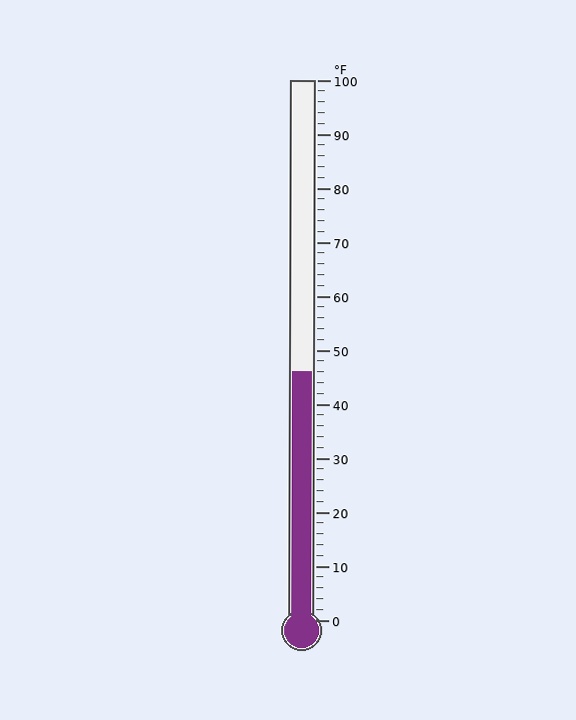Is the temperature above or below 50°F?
The temperature is below 50°F.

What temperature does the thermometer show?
The thermometer shows approximately 46°F.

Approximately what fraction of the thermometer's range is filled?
The thermometer is filled to approximately 45% of its range.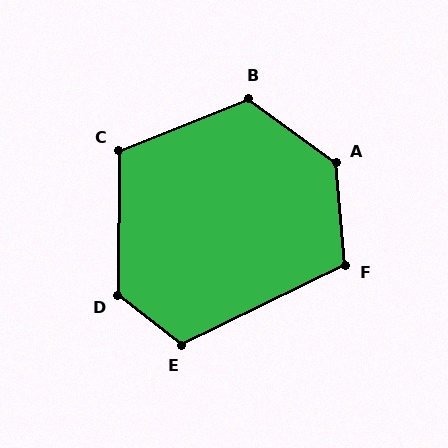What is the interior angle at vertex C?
Approximately 113 degrees (obtuse).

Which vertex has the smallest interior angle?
F, at approximately 111 degrees.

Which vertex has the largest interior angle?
A, at approximately 131 degrees.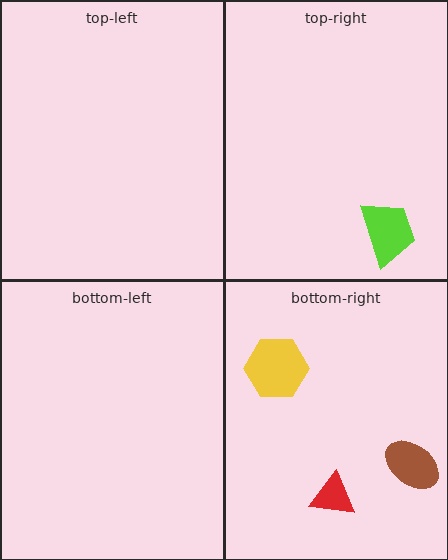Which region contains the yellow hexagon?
The bottom-right region.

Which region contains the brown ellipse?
The bottom-right region.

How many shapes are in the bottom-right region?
3.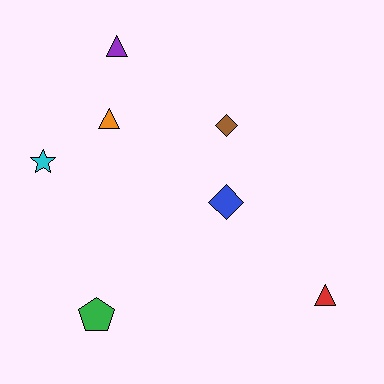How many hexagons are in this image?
There are no hexagons.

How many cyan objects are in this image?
There is 1 cyan object.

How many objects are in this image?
There are 7 objects.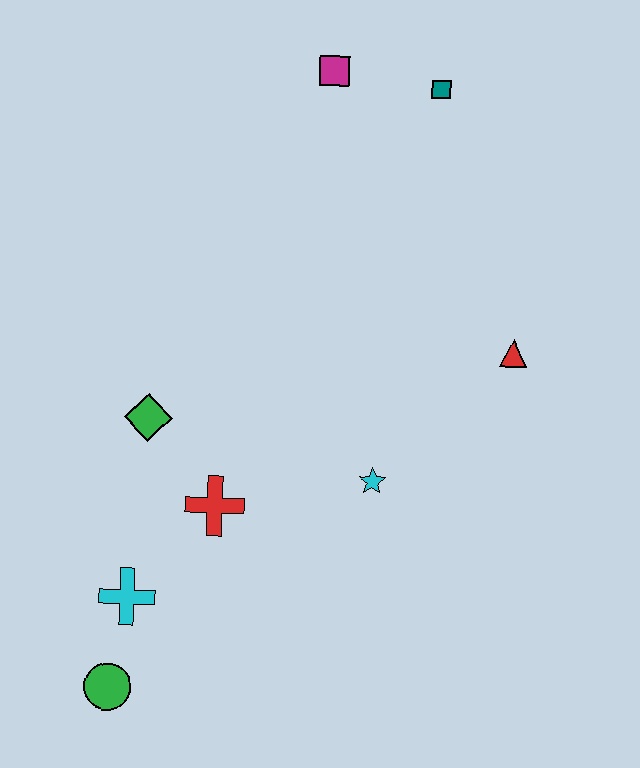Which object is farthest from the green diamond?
The teal square is farthest from the green diamond.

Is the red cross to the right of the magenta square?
No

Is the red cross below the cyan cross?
No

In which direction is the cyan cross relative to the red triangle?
The cyan cross is to the left of the red triangle.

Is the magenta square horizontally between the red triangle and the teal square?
No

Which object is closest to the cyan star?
The red cross is closest to the cyan star.